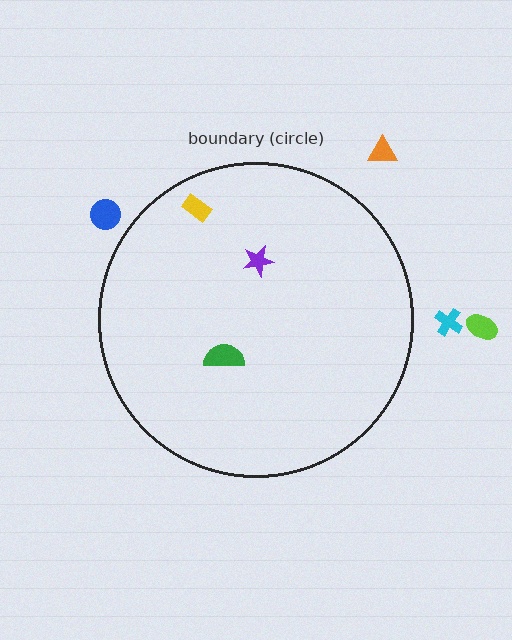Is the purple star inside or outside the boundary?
Inside.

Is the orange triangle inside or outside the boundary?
Outside.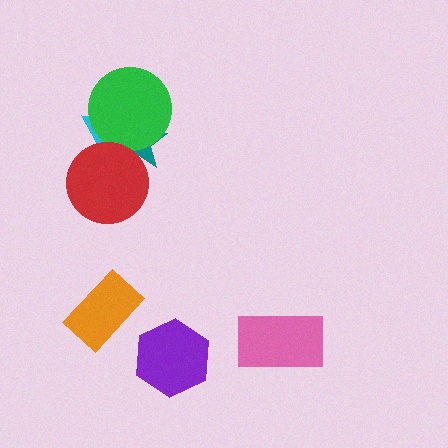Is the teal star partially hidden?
Yes, it is partially covered by another shape.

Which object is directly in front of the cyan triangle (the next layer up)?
The teal star is directly in front of the cyan triangle.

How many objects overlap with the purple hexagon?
0 objects overlap with the purple hexagon.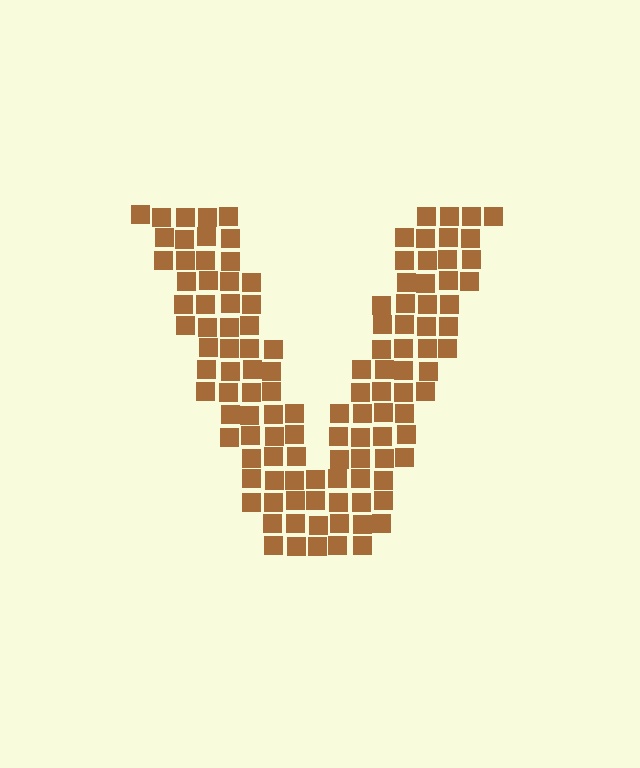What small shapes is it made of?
It is made of small squares.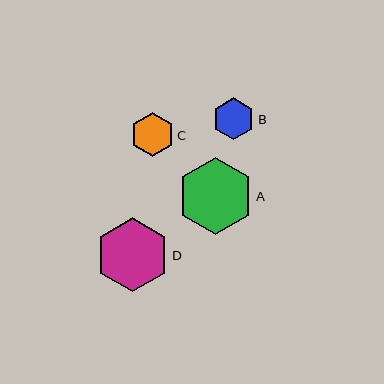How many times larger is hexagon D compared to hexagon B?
Hexagon D is approximately 1.7 times the size of hexagon B.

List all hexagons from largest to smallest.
From largest to smallest: A, D, C, B.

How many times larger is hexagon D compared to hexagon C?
Hexagon D is approximately 1.7 times the size of hexagon C.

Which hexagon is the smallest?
Hexagon B is the smallest with a size of approximately 42 pixels.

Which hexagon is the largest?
Hexagon A is the largest with a size of approximately 76 pixels.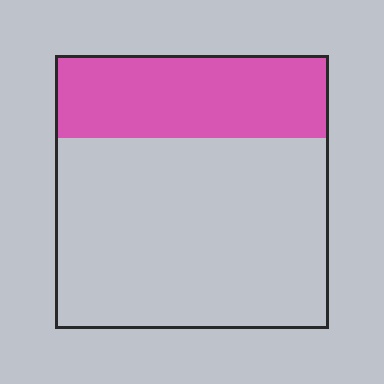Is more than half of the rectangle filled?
No.